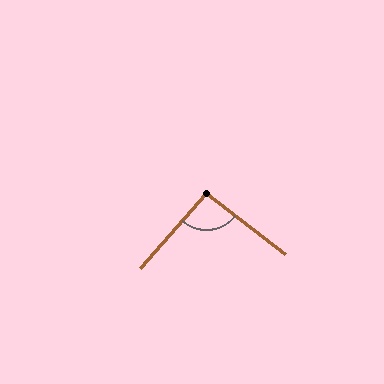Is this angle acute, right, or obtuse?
It is approximately a right angle.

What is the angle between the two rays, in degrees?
Approximately 94 degrees.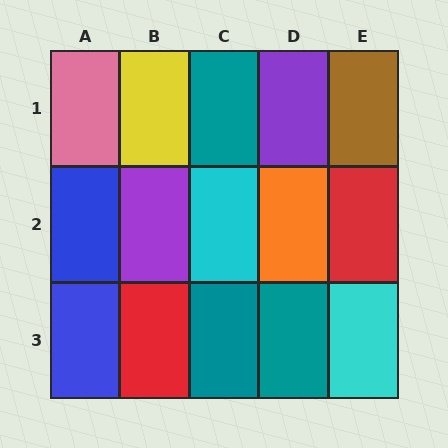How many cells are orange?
1 cell is orange.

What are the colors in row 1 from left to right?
Pink, yellow, teal, purple, brown.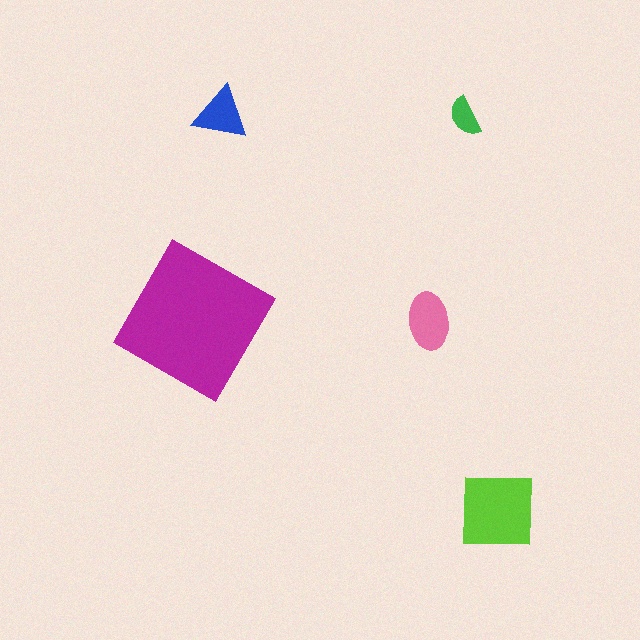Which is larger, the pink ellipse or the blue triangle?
The pink ellipse.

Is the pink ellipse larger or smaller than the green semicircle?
Larger.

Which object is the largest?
The magenta square.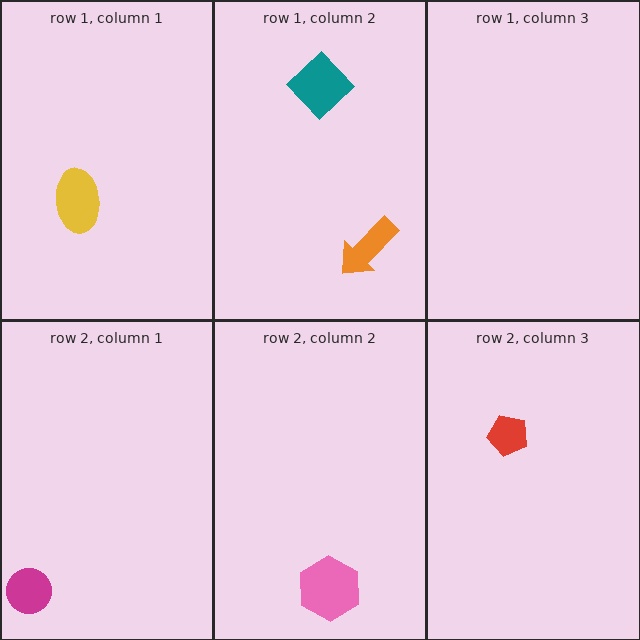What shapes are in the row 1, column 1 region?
The yellow ellipse.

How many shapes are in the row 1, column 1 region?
1.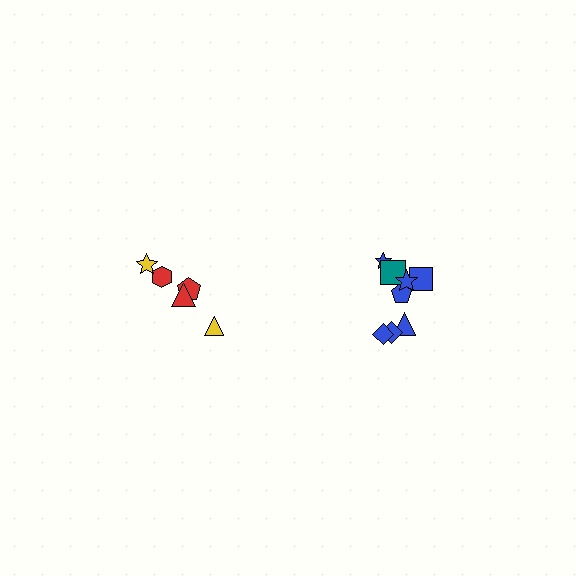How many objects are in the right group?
There are 8 objects.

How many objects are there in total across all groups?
There are 13 objects.